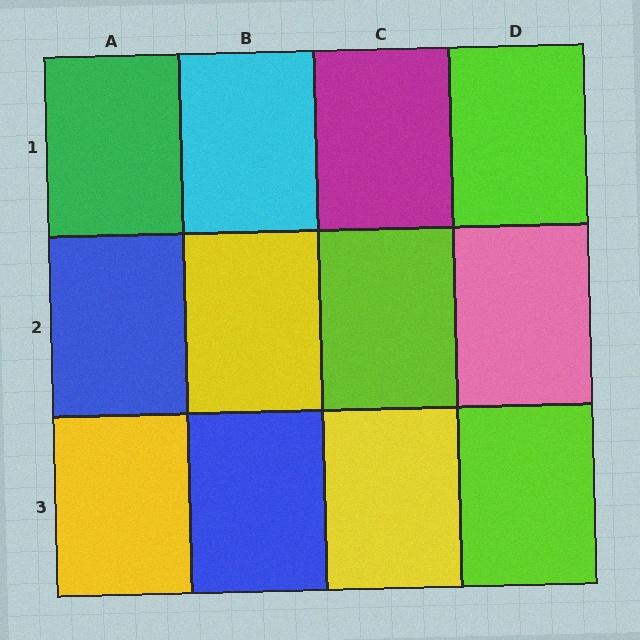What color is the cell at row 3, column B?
Blue.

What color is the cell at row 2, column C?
Lime.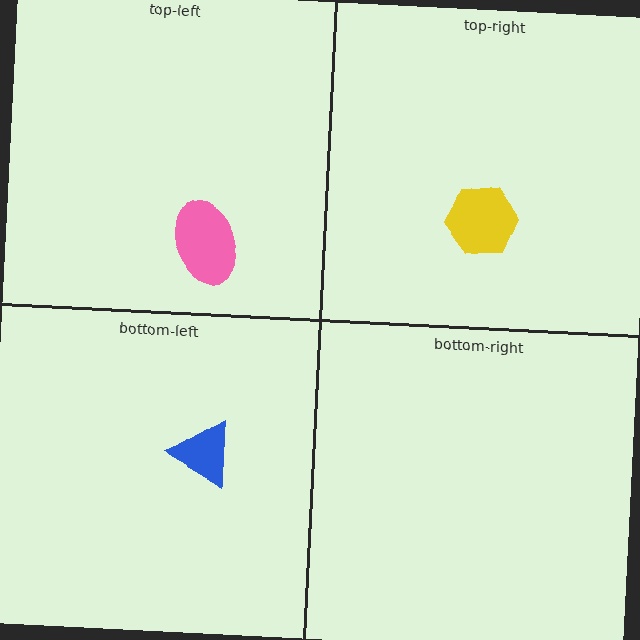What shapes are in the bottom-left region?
The blue triangle.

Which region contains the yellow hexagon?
The top-right region.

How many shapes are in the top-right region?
1.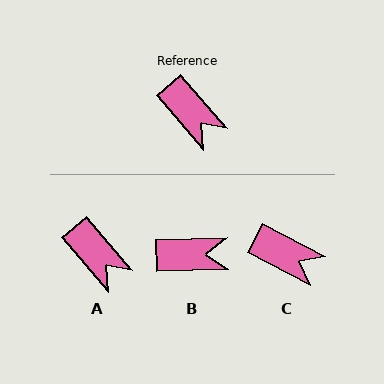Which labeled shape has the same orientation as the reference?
A.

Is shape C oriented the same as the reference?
No, it is off by about 22 degrees.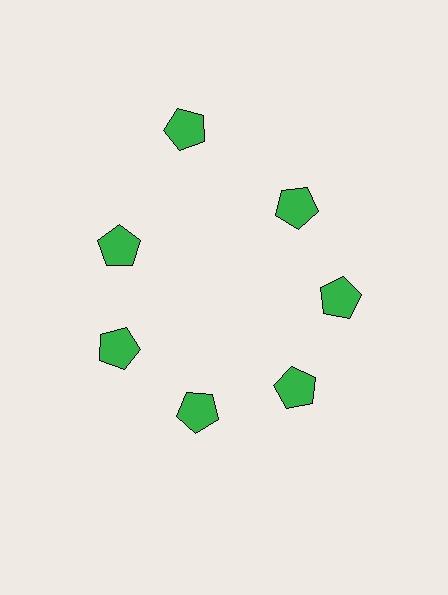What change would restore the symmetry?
The symmetry would be restored by moving it inward, back onto the ring so that all 7 pentagons sit at equal angles and equal distance from the center.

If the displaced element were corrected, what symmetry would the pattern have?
It would have 7-fold rotational symmetry — the pattern would map onto itself every 51 degrees.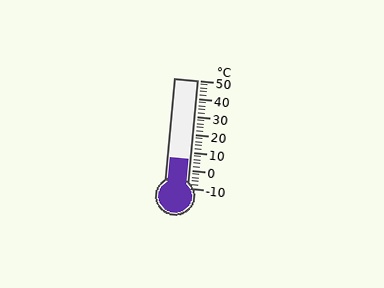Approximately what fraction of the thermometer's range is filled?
The thermometer is filled to approximately 25% of its range.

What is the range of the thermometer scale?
The thermometer scale ranges from -10°C to 50°C.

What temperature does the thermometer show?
The thermometer shows approximately 6°C.